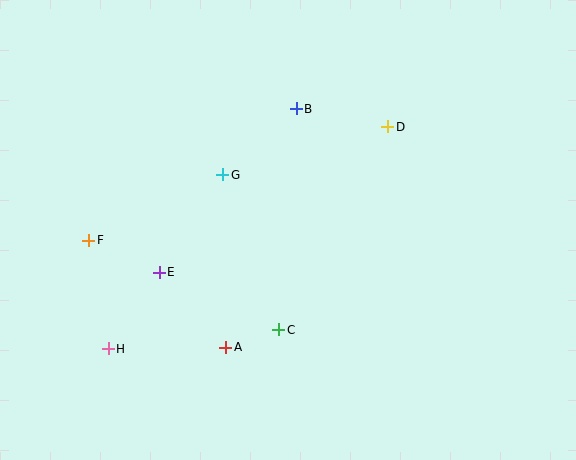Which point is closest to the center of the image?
Point G at (223, 175) is closest to the center.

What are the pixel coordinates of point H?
Point H is at (108, 349).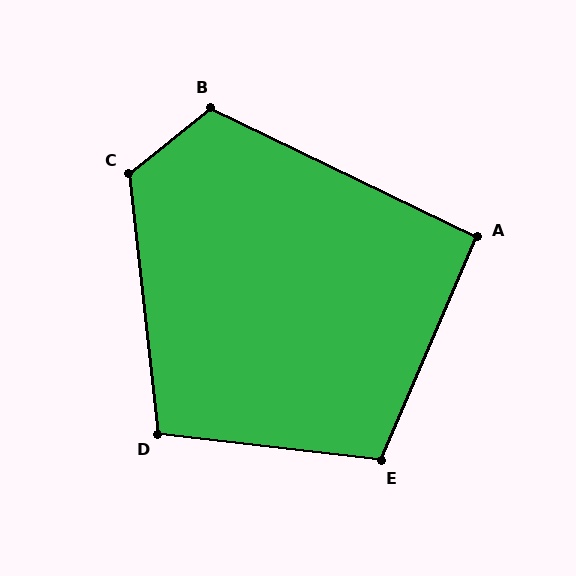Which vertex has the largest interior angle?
C, at approximately 123 degrees.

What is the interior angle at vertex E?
Approximately 106 degrees (obtuse).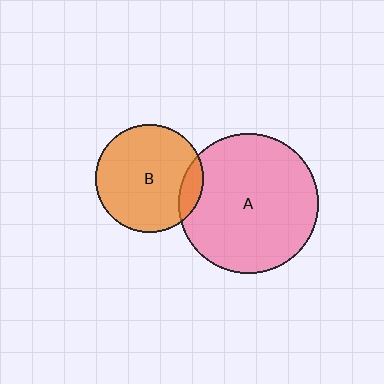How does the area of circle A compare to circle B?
Approximately 1.7 times.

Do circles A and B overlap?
Yes.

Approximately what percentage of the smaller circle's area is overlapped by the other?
Approximately 10%.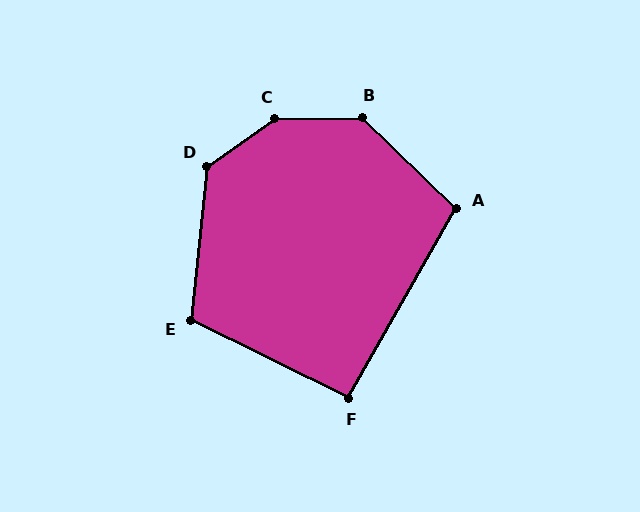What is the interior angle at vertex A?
Approximately 104 degrees (obtuse).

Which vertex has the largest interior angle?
C, at approximately 146 degrees.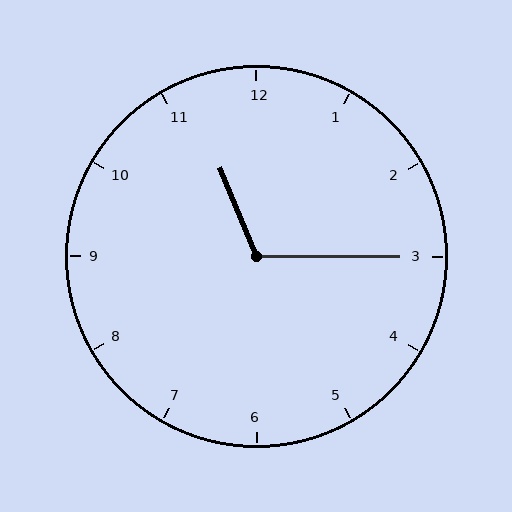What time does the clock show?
11:15.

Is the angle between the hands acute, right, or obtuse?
It is obtuse.